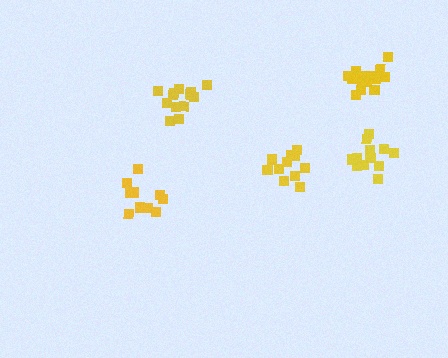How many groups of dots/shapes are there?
There are 5 groups.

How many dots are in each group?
Group 1: 10 dots, Group 2: 16 dots, Group 3: 13 dots, Group 4: 13 dots, Group 5: 11 dots (63 total).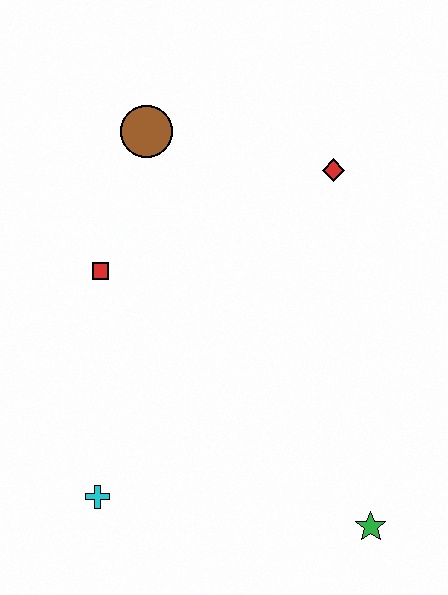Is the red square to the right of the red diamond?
No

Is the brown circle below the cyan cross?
No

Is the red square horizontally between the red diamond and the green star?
No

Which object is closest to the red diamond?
The brown circle is closest to the red diamond.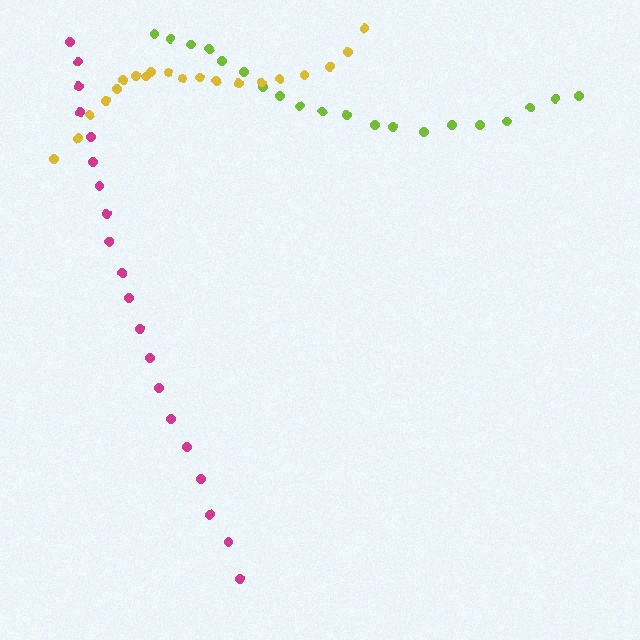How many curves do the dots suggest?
There are 3 distinct paths.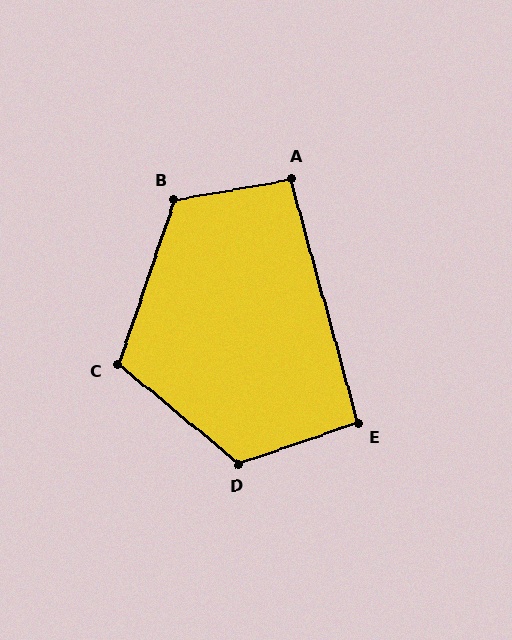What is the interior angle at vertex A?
Approximately 95 degrees (obtuse).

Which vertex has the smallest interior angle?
E, at approximately 94 degrees.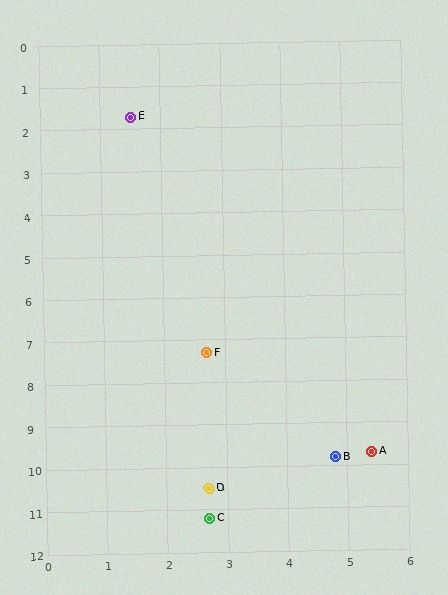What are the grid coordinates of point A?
Point A is at approximately (5.4, 9.7).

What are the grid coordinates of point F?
Point F is at approximately (2.7, 7.3).